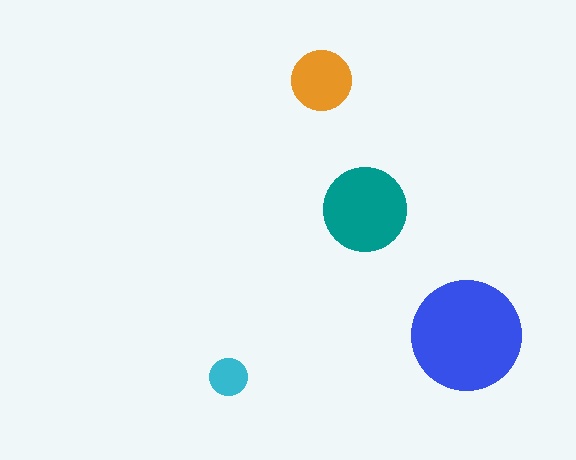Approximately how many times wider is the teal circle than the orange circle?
About 1.5 times wider.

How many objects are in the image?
There are 4 objects in the image.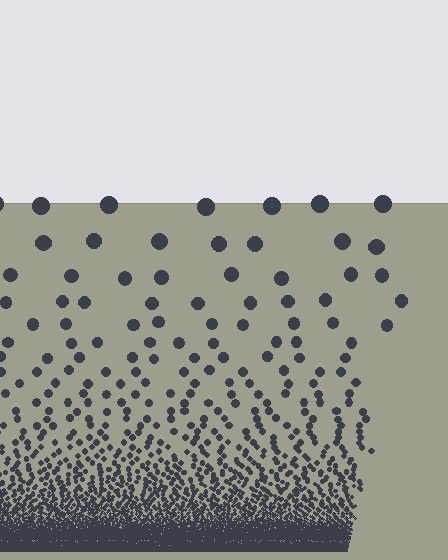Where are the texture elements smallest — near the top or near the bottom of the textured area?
Near the bottom.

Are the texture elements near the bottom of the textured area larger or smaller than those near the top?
Smaller. The gradient is inverted — elements near the bottom are smaller and denser.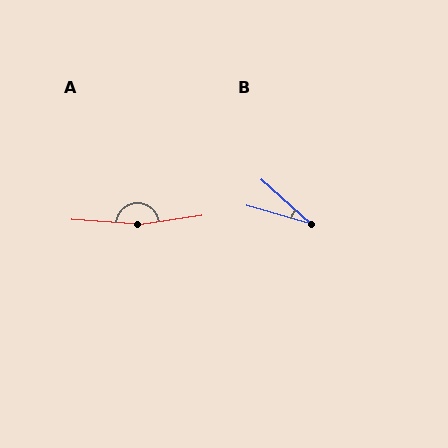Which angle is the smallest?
B, at approximately 26 degrees.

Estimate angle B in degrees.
Approximately 26 degrees.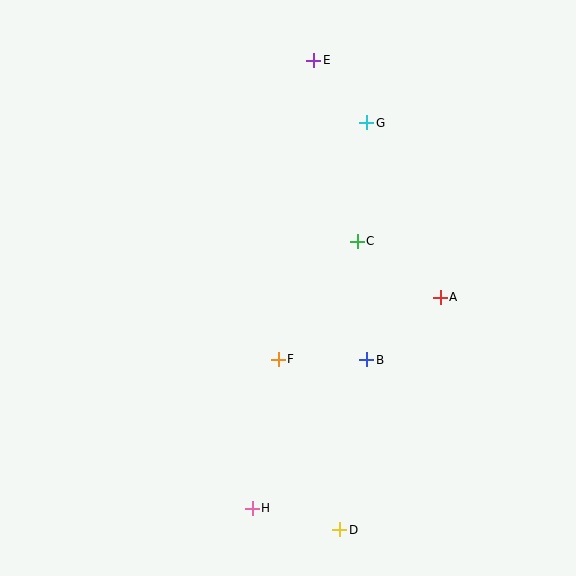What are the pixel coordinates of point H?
Point H is at (252, 508).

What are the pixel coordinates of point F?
Point F is at (278, 359).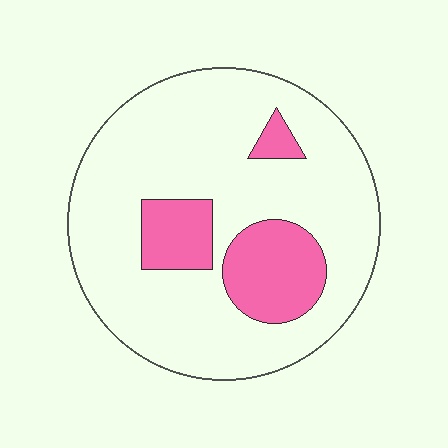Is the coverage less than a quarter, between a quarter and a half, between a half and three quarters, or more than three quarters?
Less than a quarter.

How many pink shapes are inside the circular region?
3.